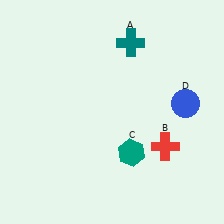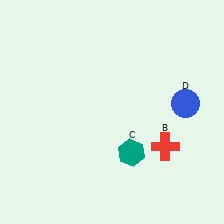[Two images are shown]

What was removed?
The teal cross (A) was removed in Image 2.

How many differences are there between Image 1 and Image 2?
There is 1 difference between the two images.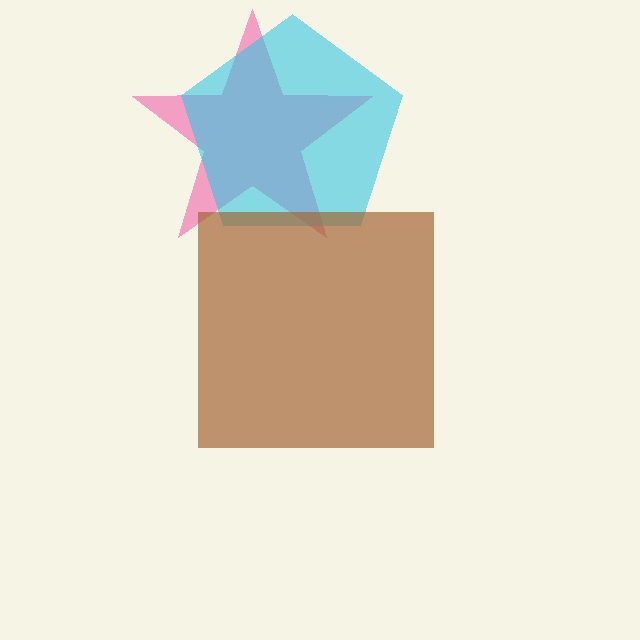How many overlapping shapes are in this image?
There are 3 overlapping shapes in the image.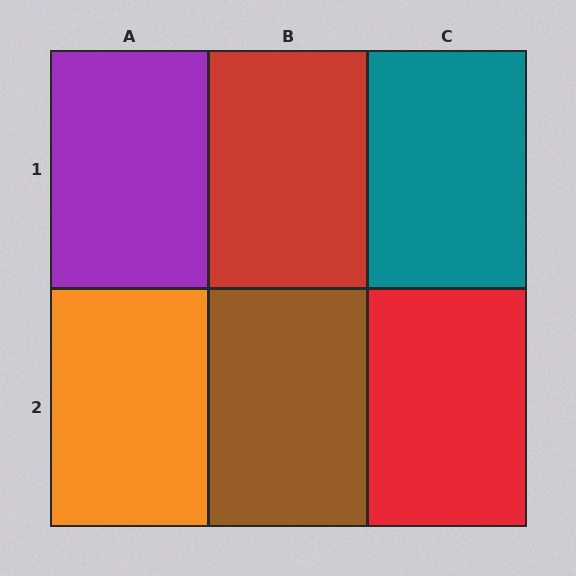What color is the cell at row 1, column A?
Purple.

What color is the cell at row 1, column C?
Teal.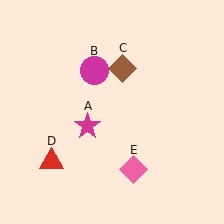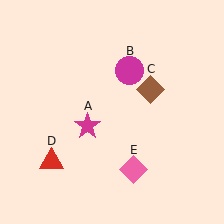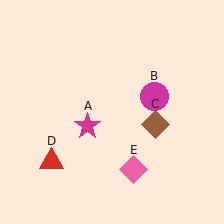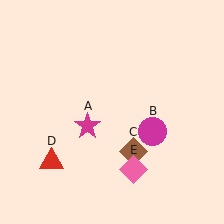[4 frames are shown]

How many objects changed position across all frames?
2 objects changed position: magenta circle (object B), brown diamond (object C).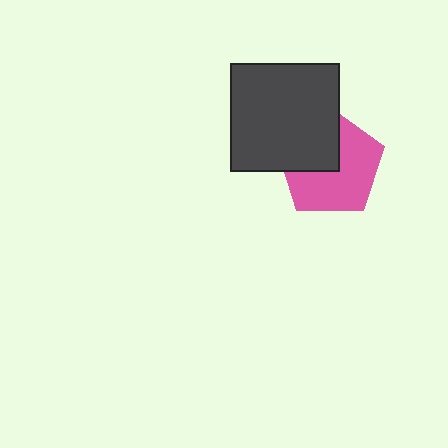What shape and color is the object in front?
The object in front is a dark gray square.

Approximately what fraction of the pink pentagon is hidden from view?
Roughly 37% of the pink pentagon is hidden behind the dark gray square.